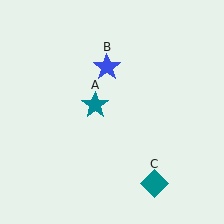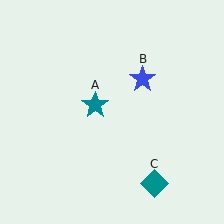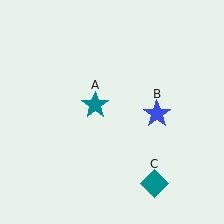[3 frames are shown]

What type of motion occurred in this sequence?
The blue star (object B) rotated clockwise around the center of the scene.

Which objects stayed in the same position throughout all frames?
Teal star (object A) and teal diamond (object C) remained stationary.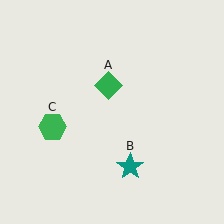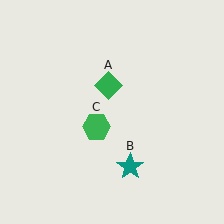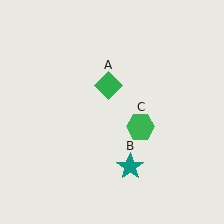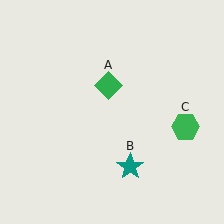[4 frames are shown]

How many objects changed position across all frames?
1 object changed position: green hexagon (object C).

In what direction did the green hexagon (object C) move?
The green hexagon (object C) moved right.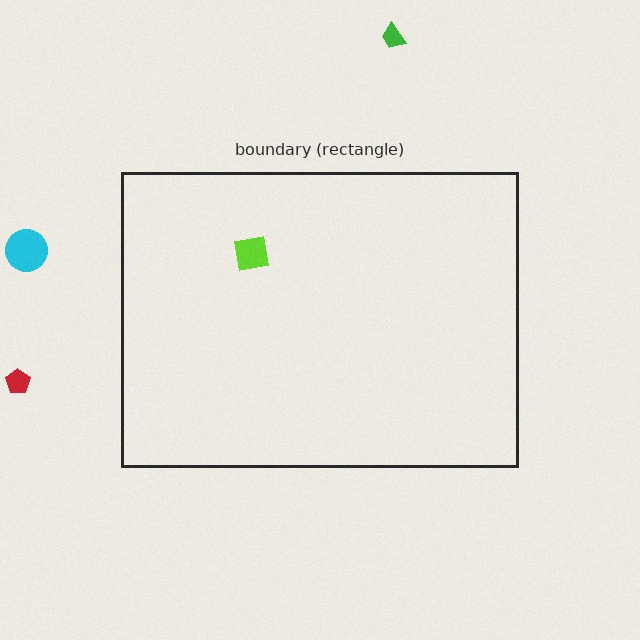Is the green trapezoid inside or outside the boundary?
Outside.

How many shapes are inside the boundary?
1 inside, 3 outside.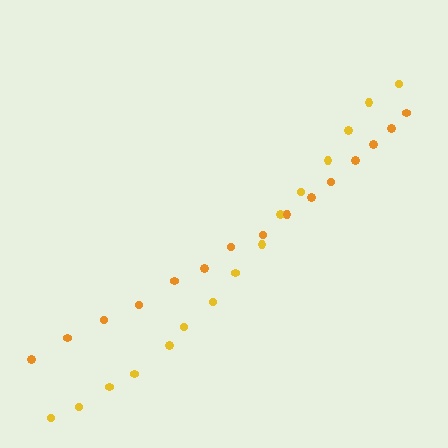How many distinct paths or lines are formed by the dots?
There are 2 distinct paths.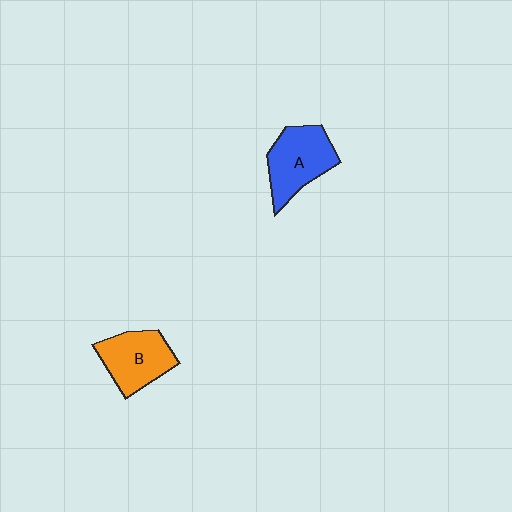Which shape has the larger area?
Shape A (blue).